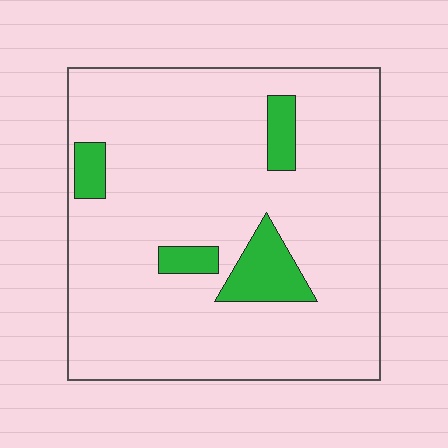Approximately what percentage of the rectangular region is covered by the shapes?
Approximately 10%.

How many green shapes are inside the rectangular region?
4.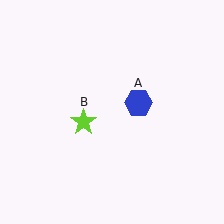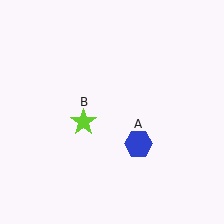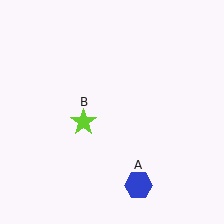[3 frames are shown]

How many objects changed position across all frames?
1 object changed position: blue hexagon (object A).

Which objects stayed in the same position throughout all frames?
Lime star (object B) remained stationary.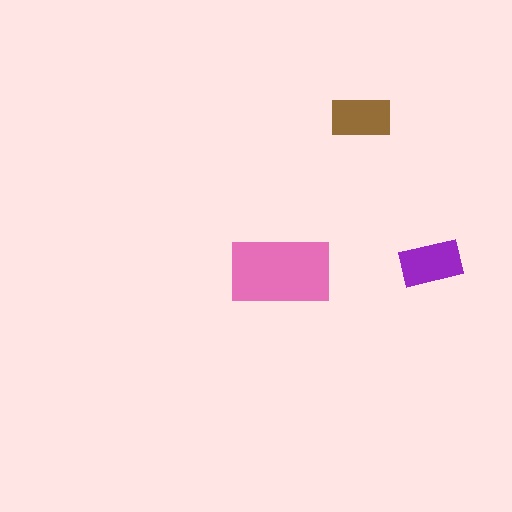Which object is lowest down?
The pink rectangle is bottommost.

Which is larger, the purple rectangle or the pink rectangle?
The pink one.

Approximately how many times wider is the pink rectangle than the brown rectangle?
About 1.5 times wider.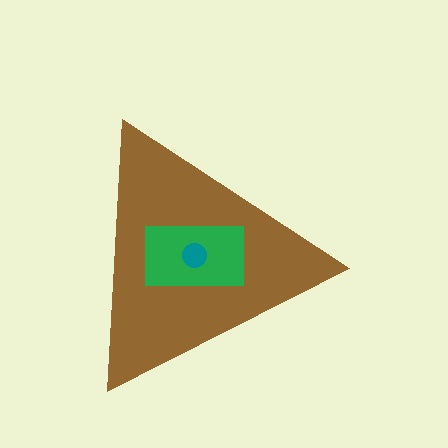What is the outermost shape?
The brown triangle.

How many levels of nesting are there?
3.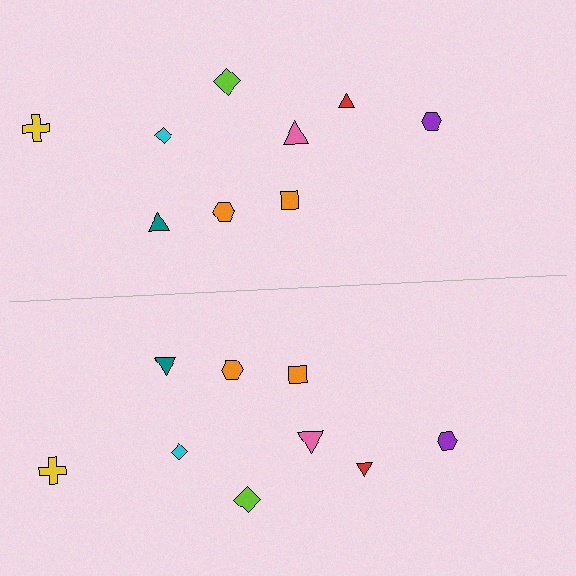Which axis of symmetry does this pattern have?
The pattern has a horizontal axis of symmetry running through the center of the image.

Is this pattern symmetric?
Yes, this pattern has bilateral (reflection) symmetry.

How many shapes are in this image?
There are 18 shapes in this image.